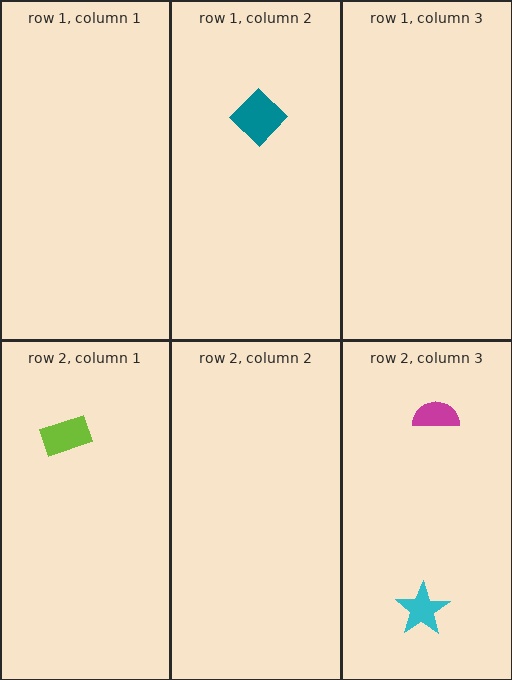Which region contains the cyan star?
The row 2, column 3 region.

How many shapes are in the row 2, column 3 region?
2.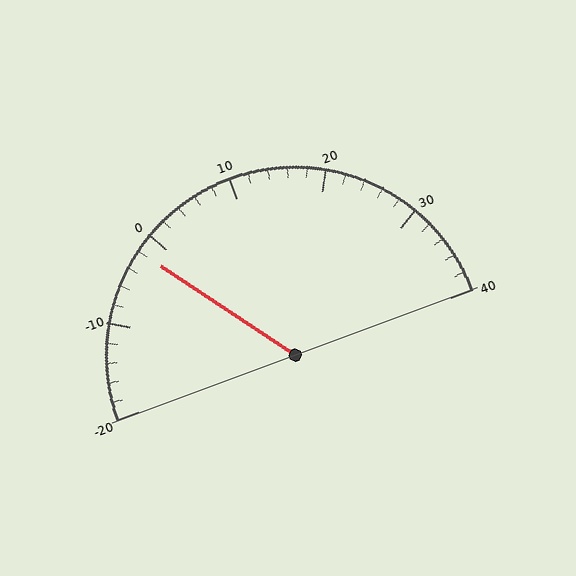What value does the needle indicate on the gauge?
The needle indicates approximately -2.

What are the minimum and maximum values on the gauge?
The gauge ranges from -20 to 40.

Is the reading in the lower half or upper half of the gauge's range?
The reading is in the lower half of the range (-20 to 40).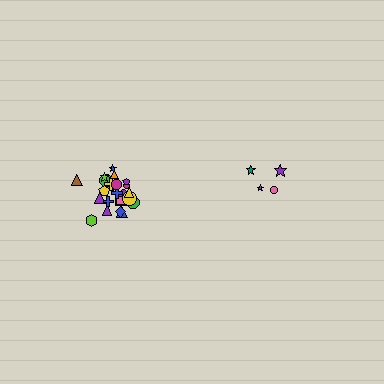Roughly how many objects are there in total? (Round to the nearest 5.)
Roughly 30 objects in total.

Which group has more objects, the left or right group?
The left group.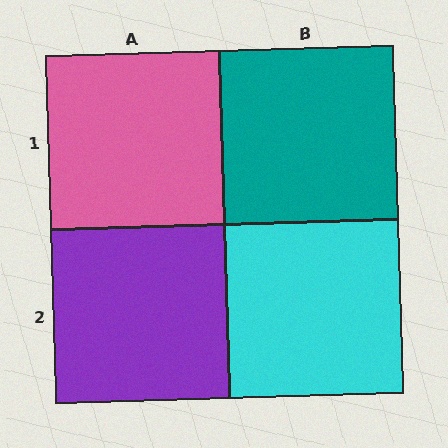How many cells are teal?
1 cell is teal.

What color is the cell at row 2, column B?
Cyan.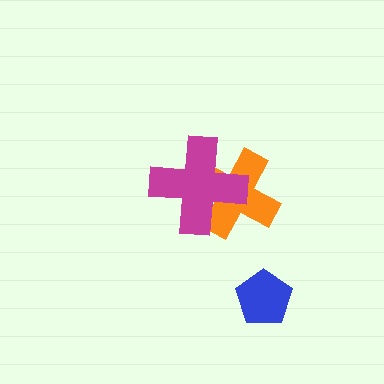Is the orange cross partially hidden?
Yes, it is partially covered by another shape.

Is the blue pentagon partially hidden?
No, no other shape covers it.